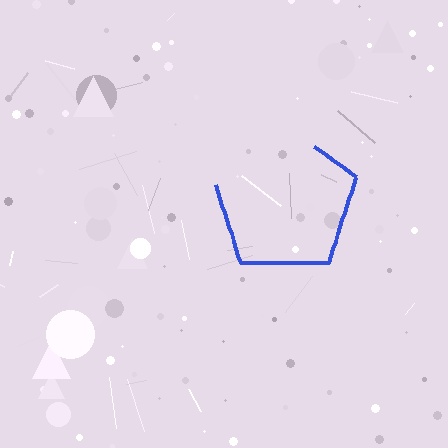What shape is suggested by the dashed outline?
The dashed outline suggests a pentagon.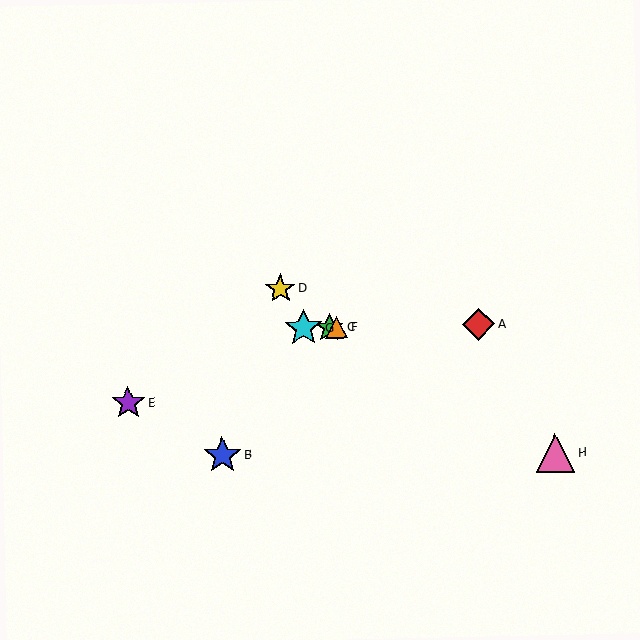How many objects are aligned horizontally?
4 objects (A, C, F, G) are aligned horizontally.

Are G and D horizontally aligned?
No, G is at y≈328 and D is at y≈288.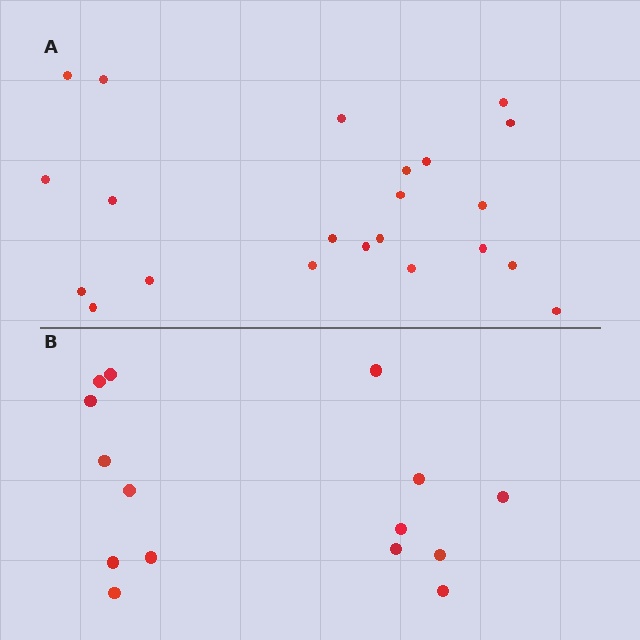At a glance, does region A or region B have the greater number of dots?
Region A (the top region) has more dots.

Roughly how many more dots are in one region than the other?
Region A has roughly 8 or so more dots than region B.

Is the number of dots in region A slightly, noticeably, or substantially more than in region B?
Region A has substantially more. The ratio is roughly 1.5 to 1.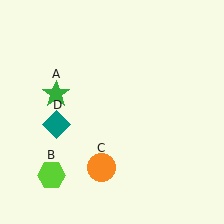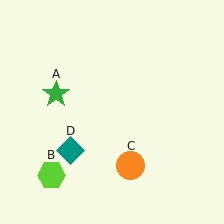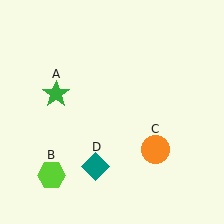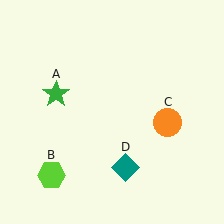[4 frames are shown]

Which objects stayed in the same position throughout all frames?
Green star (object A) and lime hexagon (object B) remained stationary.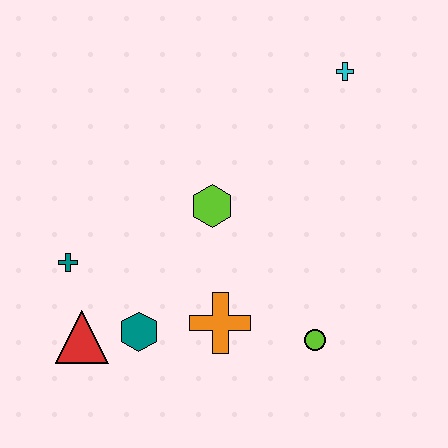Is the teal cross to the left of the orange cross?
Yes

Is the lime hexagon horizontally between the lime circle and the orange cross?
No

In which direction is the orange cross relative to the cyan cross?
The orange cross is below the cyan cross.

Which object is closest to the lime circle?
The orange cross is closest to the lime circle.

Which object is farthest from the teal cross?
The cyan cross is farthest from the teal cross.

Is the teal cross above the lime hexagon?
No